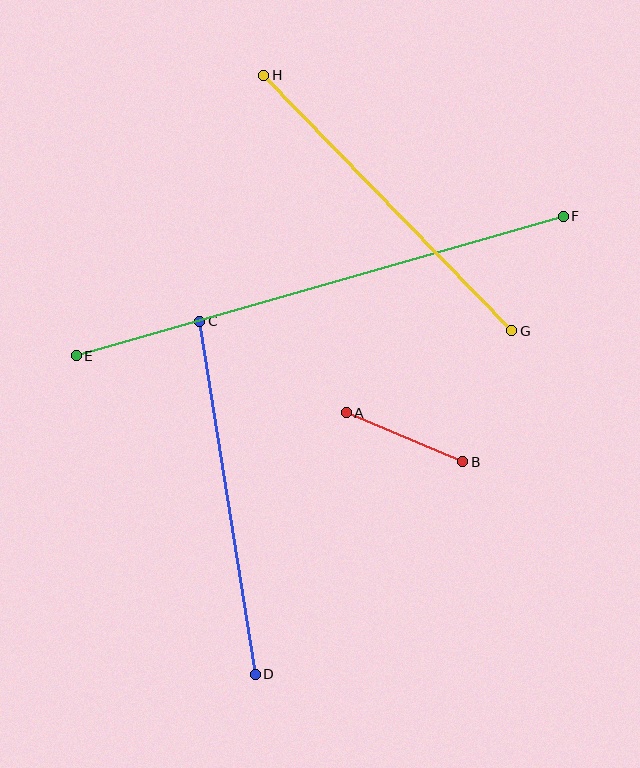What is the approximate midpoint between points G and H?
The midpoint is at approximately (388, 203) pixels.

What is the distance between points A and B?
The distance is approximately 126 pixels.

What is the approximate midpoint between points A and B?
The midpoint is at approximately (404, 437) pixels.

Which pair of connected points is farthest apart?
Points E and F are farthest apart.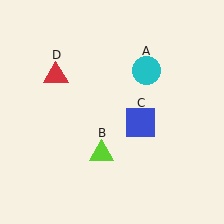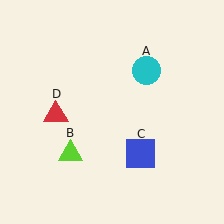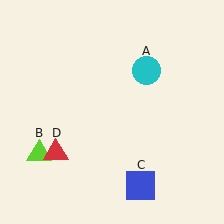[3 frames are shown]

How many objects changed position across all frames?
3 objects changed position: lime triangle (object B), blue square (object C), red triangle (object D).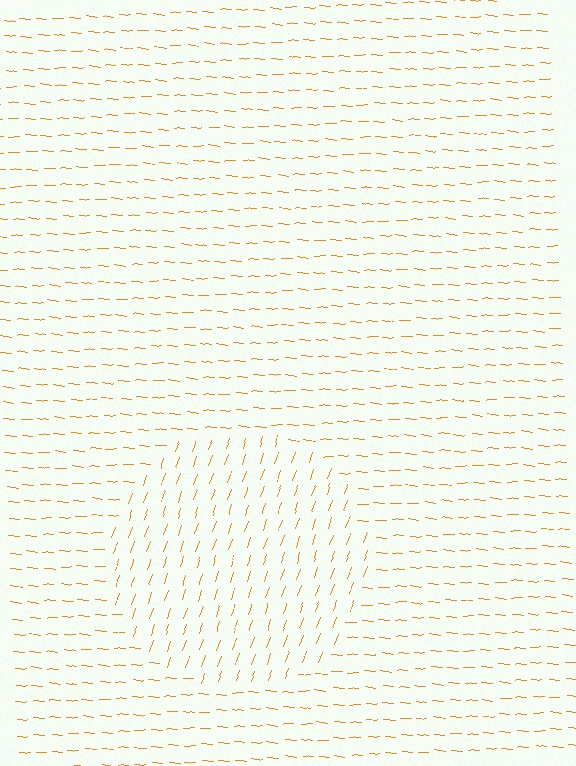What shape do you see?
I see a circle.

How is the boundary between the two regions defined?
The boundary is defined purely by a change in line orientation (approximately 75 degrees difference). All lines are the same color and thickness.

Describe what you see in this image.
The image is filled with small orange line segments. A circle region in the image has lines oriented differently from the surrounding lines, creating a visible texture boundary.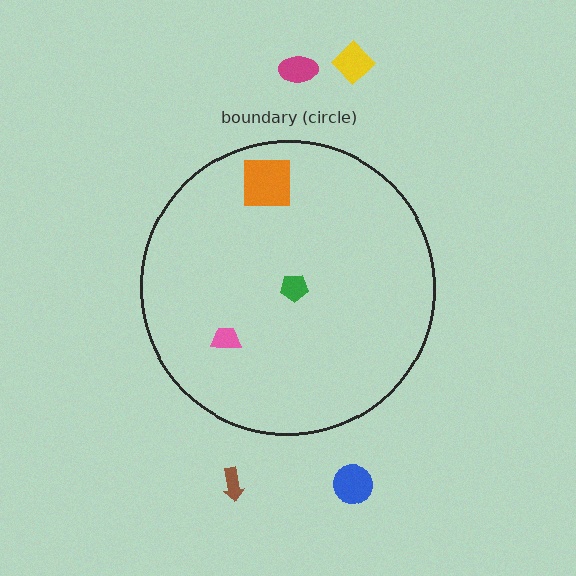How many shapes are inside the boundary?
3 inside, 4 outside.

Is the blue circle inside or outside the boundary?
Outside.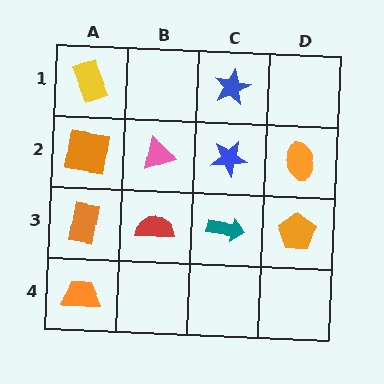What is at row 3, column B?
A red semicircle.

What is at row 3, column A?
An orange rectangle.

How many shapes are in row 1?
2 shapes.